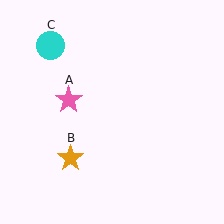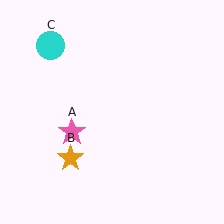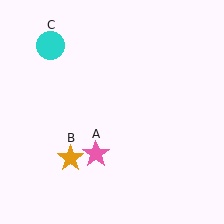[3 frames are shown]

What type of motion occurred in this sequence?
The pink star (object A) rotated counterclockwise around the center of the scene.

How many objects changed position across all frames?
1 object changed position: pink star (object A).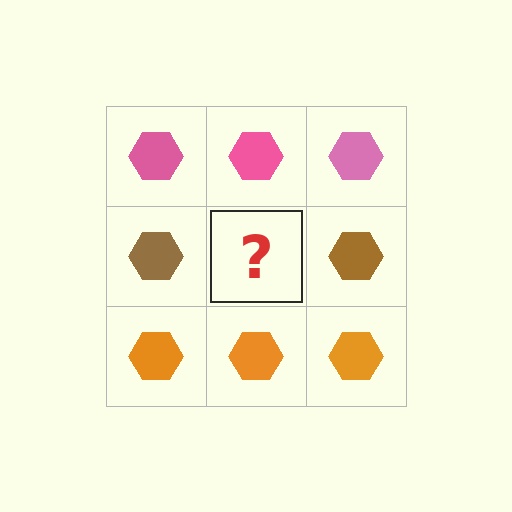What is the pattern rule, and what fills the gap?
The rule is that each row has a consistent color. The gap should be filled with a brown hexagon.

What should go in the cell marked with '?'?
The missing cell should contain a brown hexagon.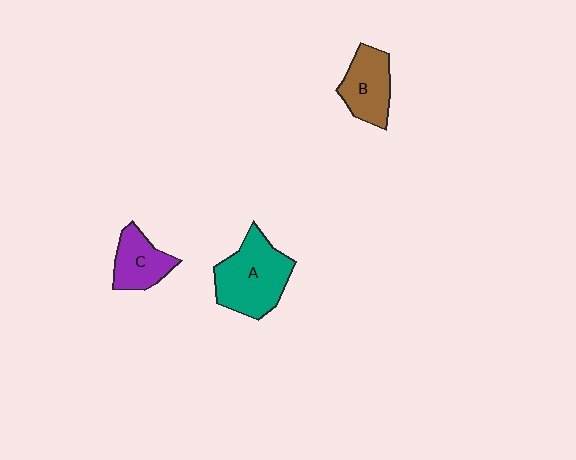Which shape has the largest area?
Shape A (teal).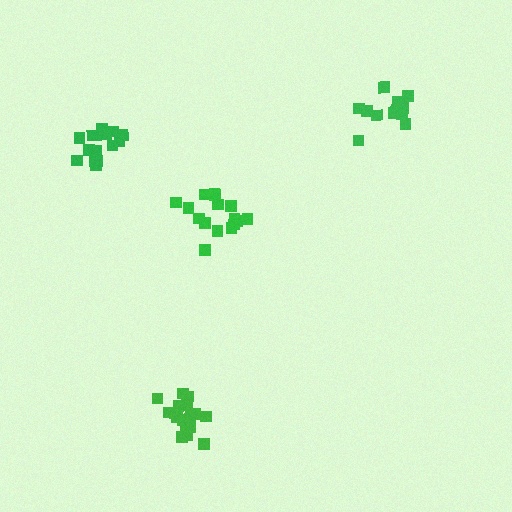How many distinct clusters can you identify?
There are 4 distinct clusters.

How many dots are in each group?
Group 1: 16 dots, Group 2: 19 dots, Group 3: 14 dots, Group 4: 16 dots (65 total).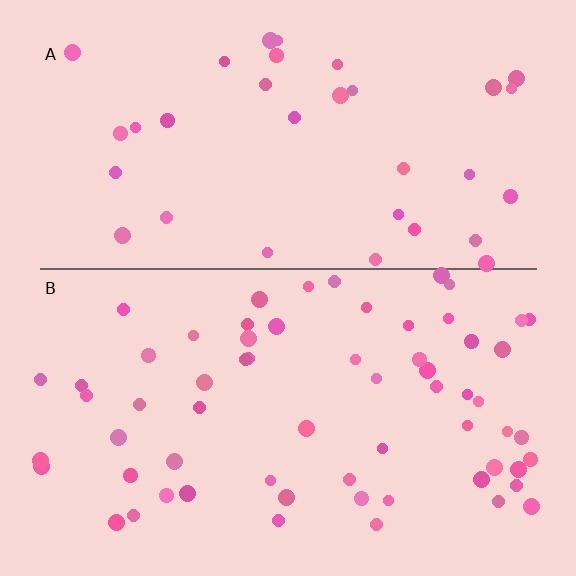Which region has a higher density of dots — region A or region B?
B (the bottom).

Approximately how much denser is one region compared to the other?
Approximately 1.9× — region B over region A.